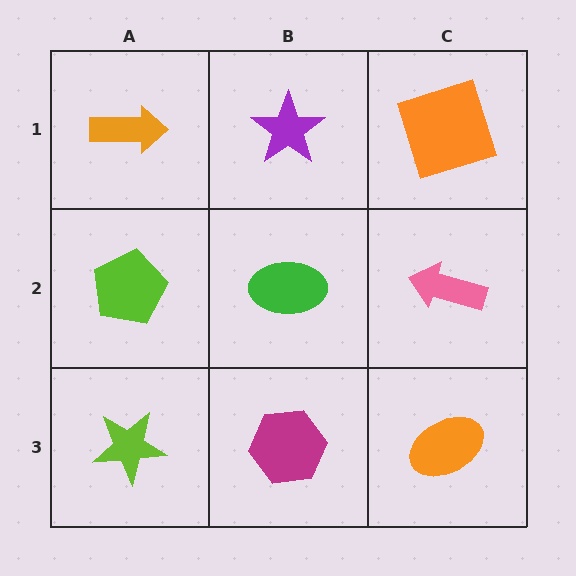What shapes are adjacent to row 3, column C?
A pink arrow (row 2, column C), a magenta hexagon (row 3, column B).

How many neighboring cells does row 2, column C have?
3.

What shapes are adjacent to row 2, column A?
An orange arrow (row 1, column A), a lime star (row 3, column A), a green ellipse (row 2, column B).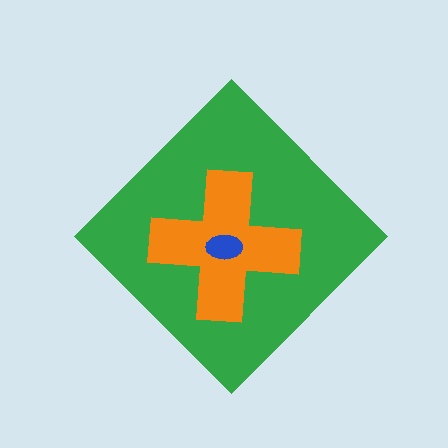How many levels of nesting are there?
3.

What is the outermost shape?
The green diamond.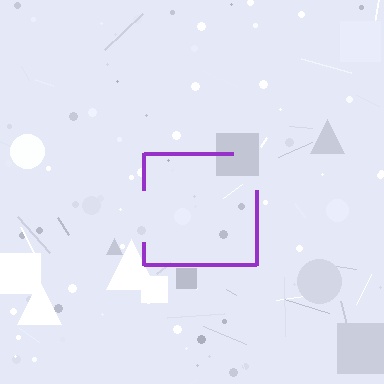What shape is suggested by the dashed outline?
The dashed outline suggests a square.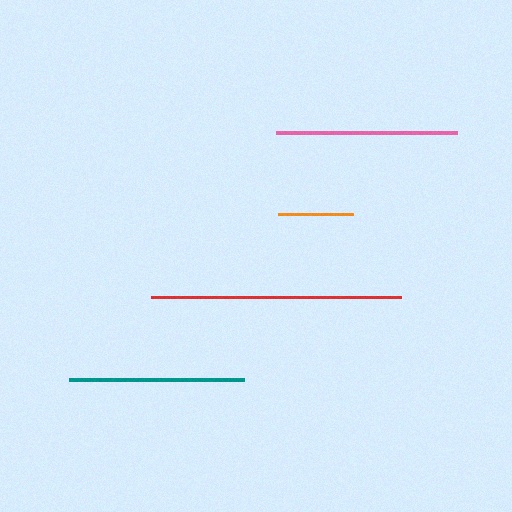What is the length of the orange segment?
The orange segment is approximately 75 pixels long.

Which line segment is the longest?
The red line is the longest at approximately 250 pixels.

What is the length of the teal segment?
The teal segment is approximately 175 pixels long.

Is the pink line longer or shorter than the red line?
The red line is longer than the pink line.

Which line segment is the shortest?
The orange line is the shortest at approximately 75 pixels.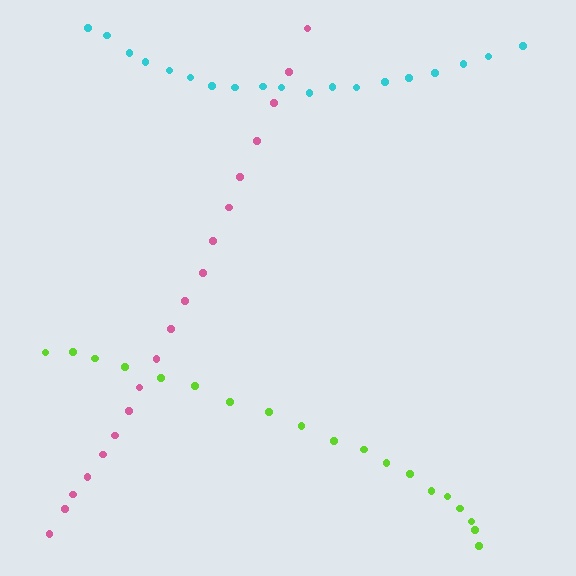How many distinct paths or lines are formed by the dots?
There are 3 distinct paths.